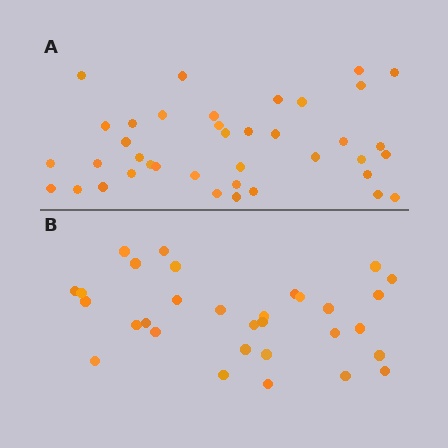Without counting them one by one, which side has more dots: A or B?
Region A (the top region) has more dots.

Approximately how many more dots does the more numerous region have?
Region A has roughly 8 or so more dots than region B.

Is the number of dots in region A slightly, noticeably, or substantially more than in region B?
Region A has noticeably more, but not dramatically so. The ratio is roughly 1.3 to 1.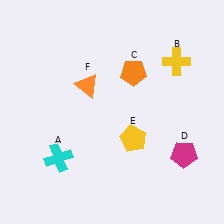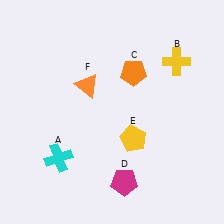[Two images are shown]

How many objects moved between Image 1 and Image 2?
1 object moved between the two images.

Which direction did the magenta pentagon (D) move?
The magenta pentagon (D) moved left.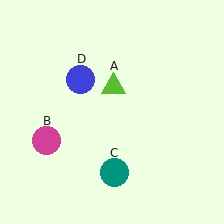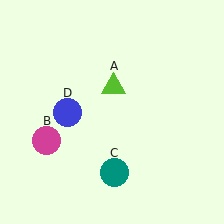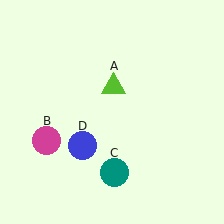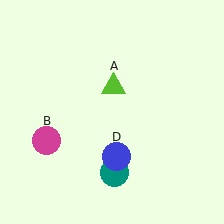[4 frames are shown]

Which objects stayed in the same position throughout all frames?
Lime triangle (object A) and magenta circle (object B) and teal circle (object C) remained stationary.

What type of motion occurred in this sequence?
The blue circle (object D) rotated counterclockwise around the center of the scene.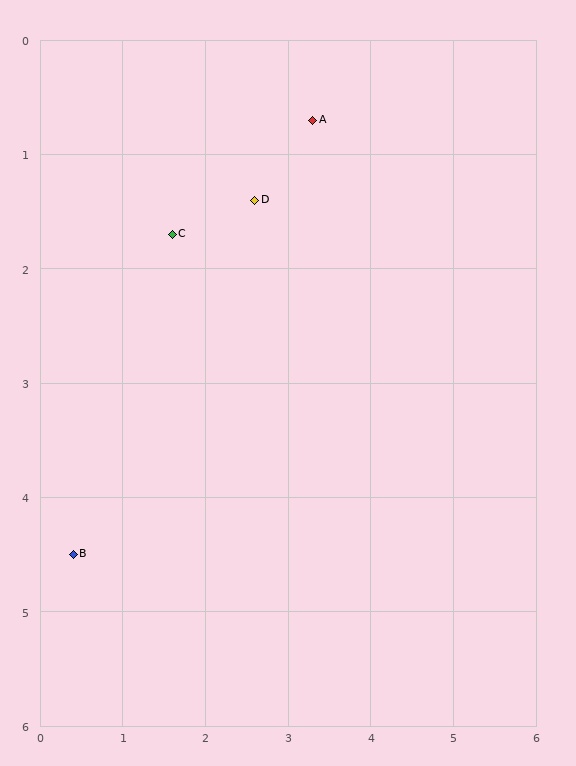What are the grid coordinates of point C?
Point C is at approximately (1.6, 1.7).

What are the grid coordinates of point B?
Point B is at approximately (0.4, 4.5).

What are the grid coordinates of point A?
Point A is at approximately (3.3, 0.7).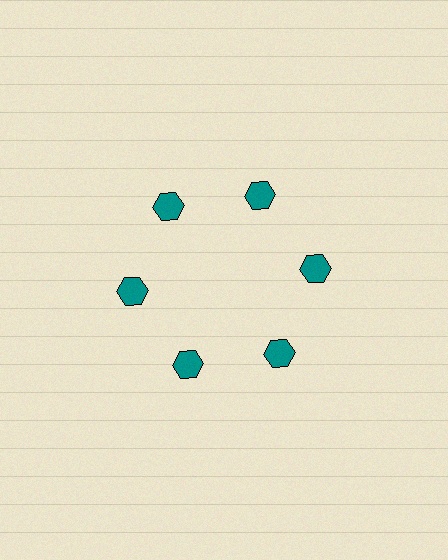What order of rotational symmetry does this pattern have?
This pattern has 6-fold rotational symmetry.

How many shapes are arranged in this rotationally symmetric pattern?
There are 6 shapes, arranged in 6 groups of 1.